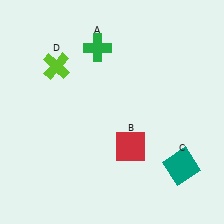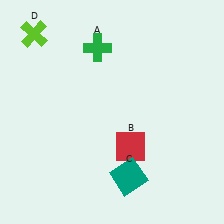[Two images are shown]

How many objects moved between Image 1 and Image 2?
2 objects moved between the two images.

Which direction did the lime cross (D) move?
The lime cross (D) moved up.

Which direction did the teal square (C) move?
The teal square (C) moved left.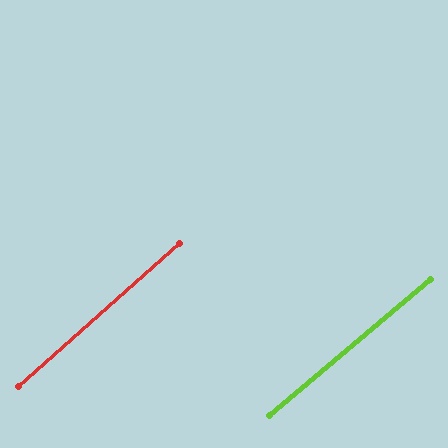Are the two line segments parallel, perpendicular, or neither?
Parallel — their directions differ by only 1.6°.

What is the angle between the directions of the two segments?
Approximately 2 degrees.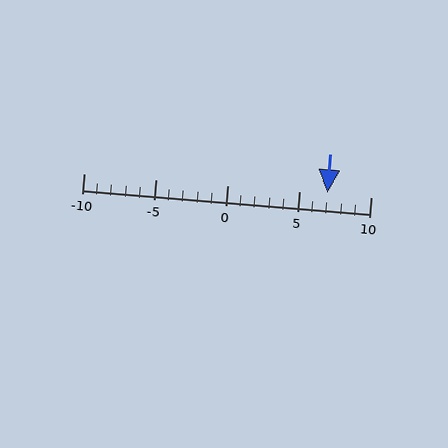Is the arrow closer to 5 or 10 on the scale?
The arrow is closer to 5.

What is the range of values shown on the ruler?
The ruler shows values from -10 to 10.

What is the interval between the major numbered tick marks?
The major tick marks are spaced 5 units apart.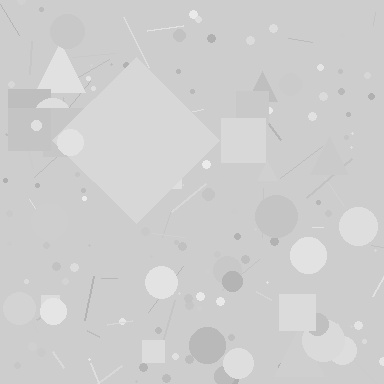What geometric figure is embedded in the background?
A diamond is embedded in the background.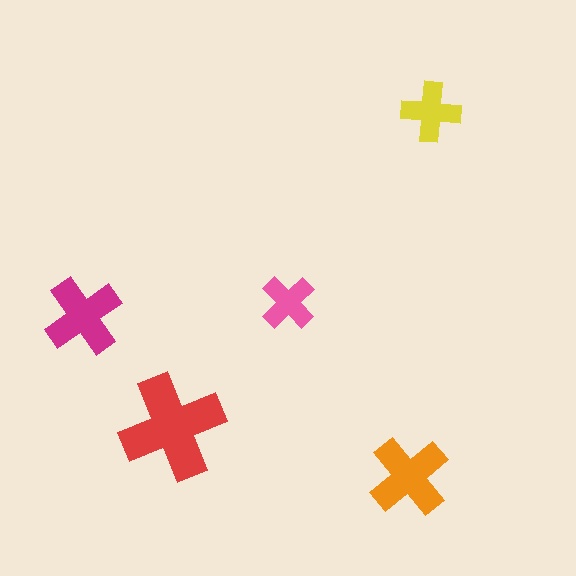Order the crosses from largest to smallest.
the red one, the orange one, the magenta one, the yellow one, the pink one.